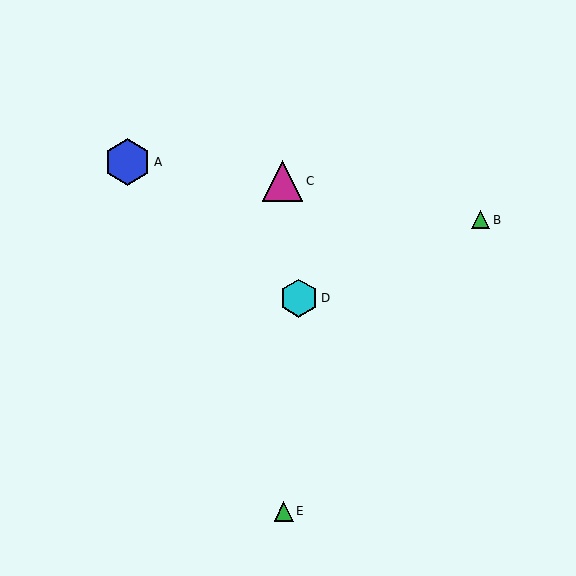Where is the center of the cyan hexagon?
The center of the cyan hexagon is at (299, 298).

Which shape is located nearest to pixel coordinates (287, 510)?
The green triangle (labeled E) at (284, 511) is nearest to that location.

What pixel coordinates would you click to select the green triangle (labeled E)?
Click at (284, 511) to select the green triangle E.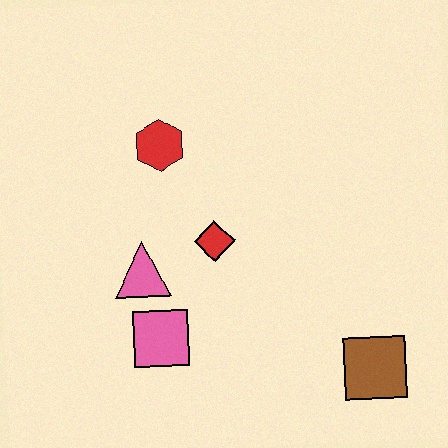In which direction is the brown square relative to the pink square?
The brown square is to the right of the pink square.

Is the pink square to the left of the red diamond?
Yes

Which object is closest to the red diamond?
The pink triangle is closest to the red diamond.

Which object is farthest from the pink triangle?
The brown square is farthest from the pink triangle.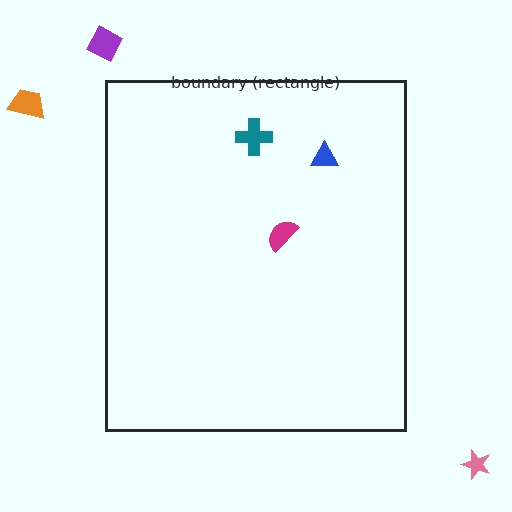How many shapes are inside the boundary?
3 inside, 3 outside.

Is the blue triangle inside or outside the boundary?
Inside.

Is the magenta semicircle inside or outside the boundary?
Inside.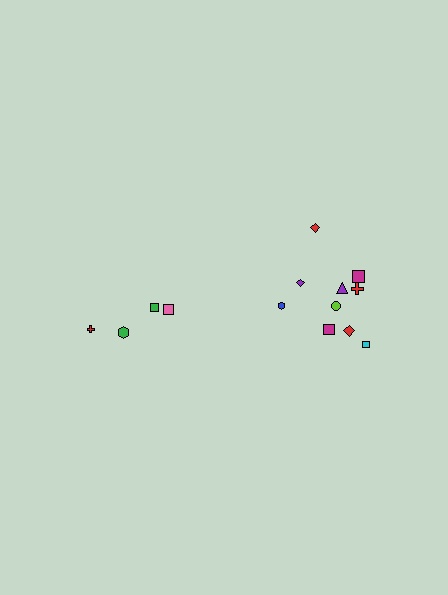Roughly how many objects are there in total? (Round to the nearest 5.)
Roughly 15 objects in total.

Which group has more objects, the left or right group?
The right group.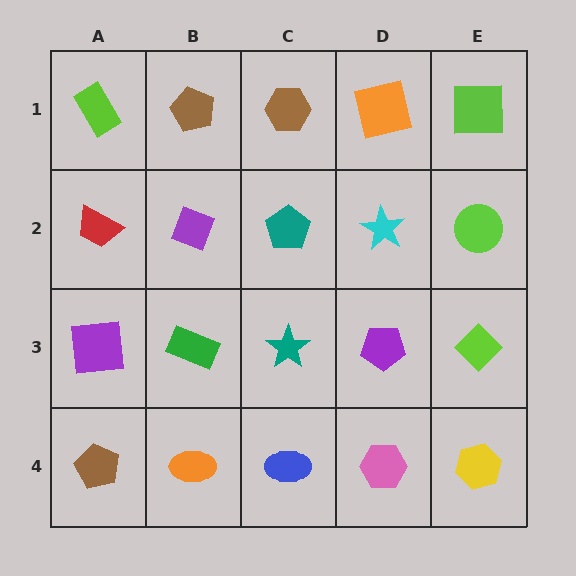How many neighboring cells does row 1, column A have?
2.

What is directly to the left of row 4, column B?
A brown pentagon.